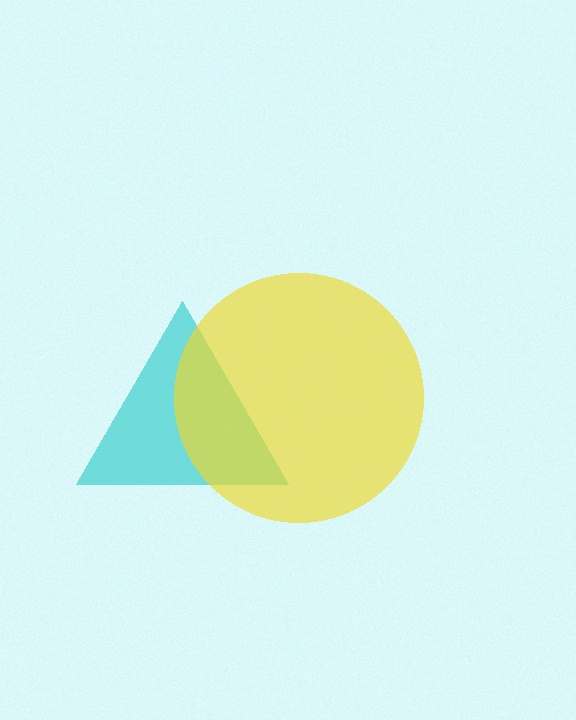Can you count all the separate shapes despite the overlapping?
Yes, there are 2 separate shapes.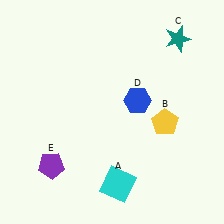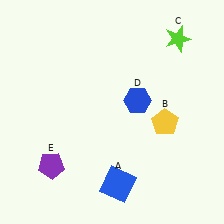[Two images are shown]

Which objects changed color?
A changed from cyan to blue. C changed from teal to lime.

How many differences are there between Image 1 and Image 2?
There are 2 differences between the two images.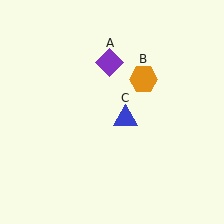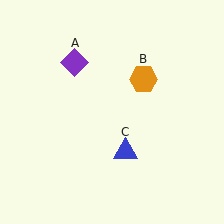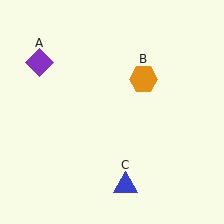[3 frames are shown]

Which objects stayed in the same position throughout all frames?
Orange hexagon (object B) remained stationary.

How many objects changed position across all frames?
2 objects changed position: purple diamond (object A), blue triangle (object C).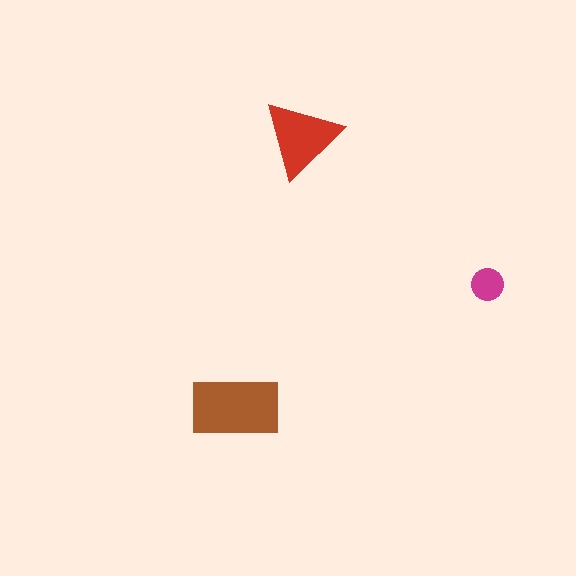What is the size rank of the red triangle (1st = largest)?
2nd.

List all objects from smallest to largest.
The magenta circle, the red triangle, the brown rectangle.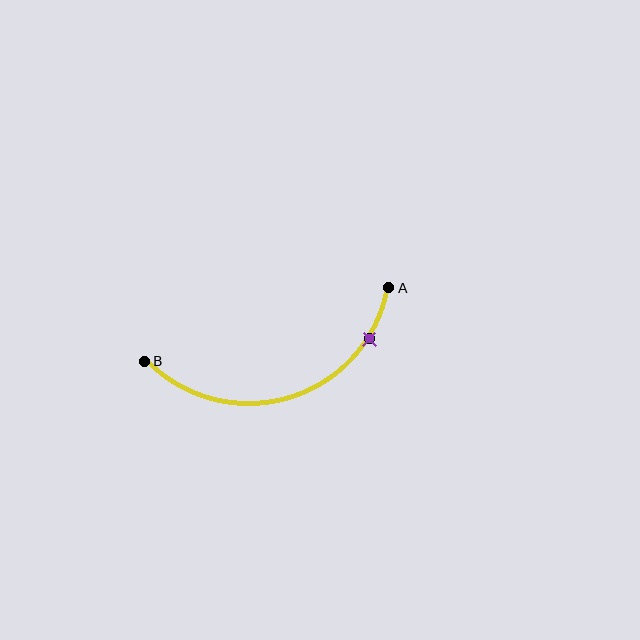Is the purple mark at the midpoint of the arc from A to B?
No. The purple mark lies on the arc but is closer to endpoint A. The arc midpoint would be at the point on the curve equidistant along the arc from both A and B.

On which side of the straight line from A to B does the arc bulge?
The arc bulges below the straight line connecting A and B.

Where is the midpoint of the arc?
The arc midpoint is the point on the curve farthest from the straight line joining A and B. It sits below that line.